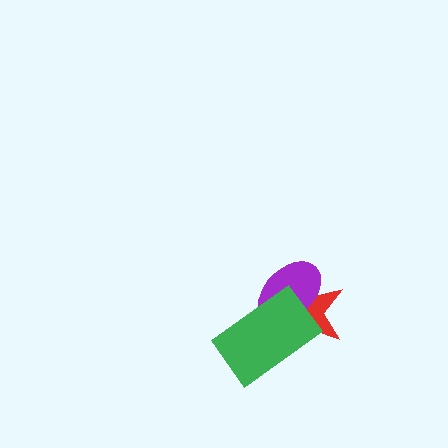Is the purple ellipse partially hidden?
Yes, it is partially covered by another shape.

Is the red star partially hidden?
Yes, it is partially covered by another shape.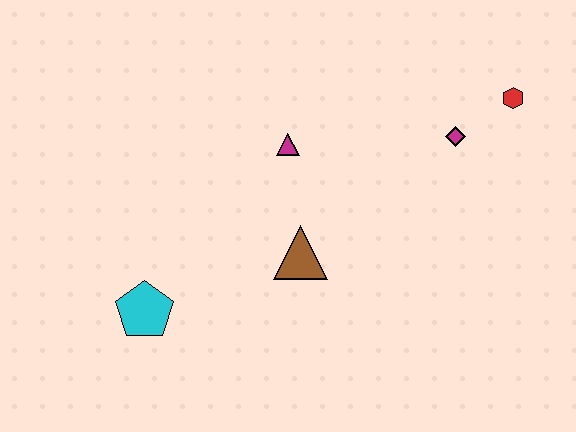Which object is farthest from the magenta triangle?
The red hexagon is farthest from the magenta triangle.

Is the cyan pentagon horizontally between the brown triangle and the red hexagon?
No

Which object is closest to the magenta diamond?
The red hexagon is closest to the magenta diamond.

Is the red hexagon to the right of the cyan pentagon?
Yes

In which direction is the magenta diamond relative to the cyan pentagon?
The magenta diamond is to the right of the cyan pentagon.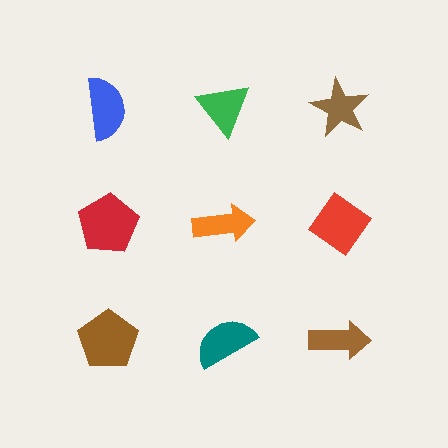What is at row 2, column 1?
A red pentagon.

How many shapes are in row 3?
3 shapes.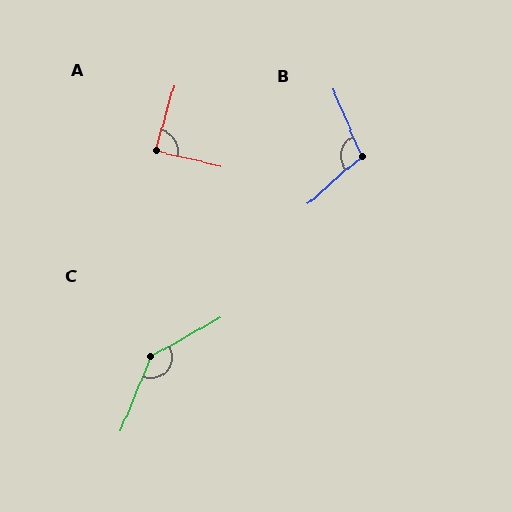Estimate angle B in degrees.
Approximately 108 degrees.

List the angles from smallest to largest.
A (87°), B (108°), C (141°).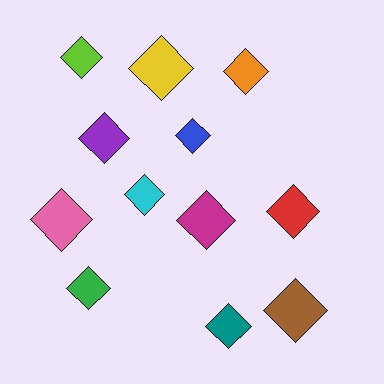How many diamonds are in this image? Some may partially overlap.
There are 12 diamonds.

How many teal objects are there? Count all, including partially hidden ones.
There is 1 teal object.